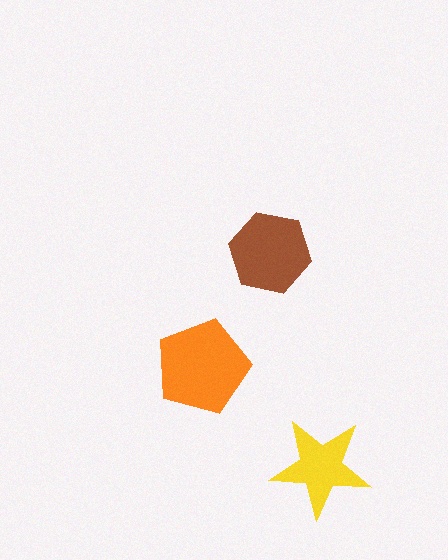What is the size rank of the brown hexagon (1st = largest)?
2nd.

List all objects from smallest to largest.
The yellow star, the brown hexagon, the orange pentagon.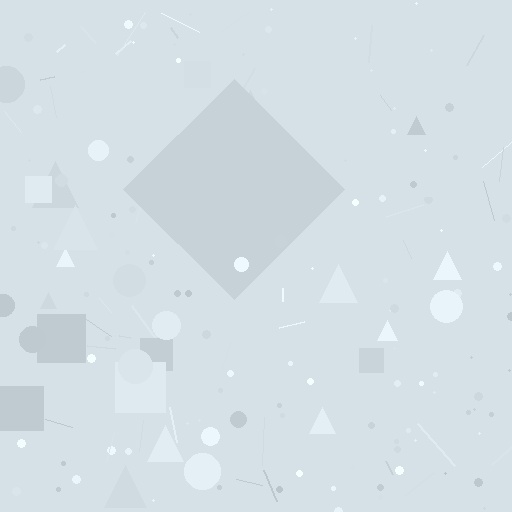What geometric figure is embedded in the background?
A diamond is embedded in the background.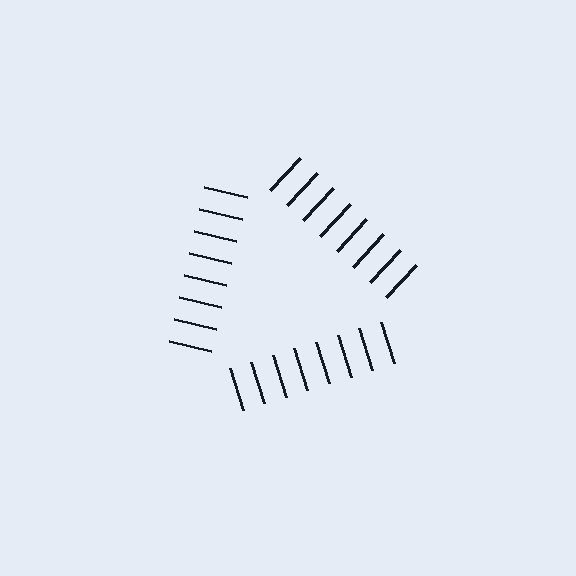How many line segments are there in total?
24 — 8 along each of the 3 edges.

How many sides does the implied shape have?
3 sides — the line-ends trace a triangle.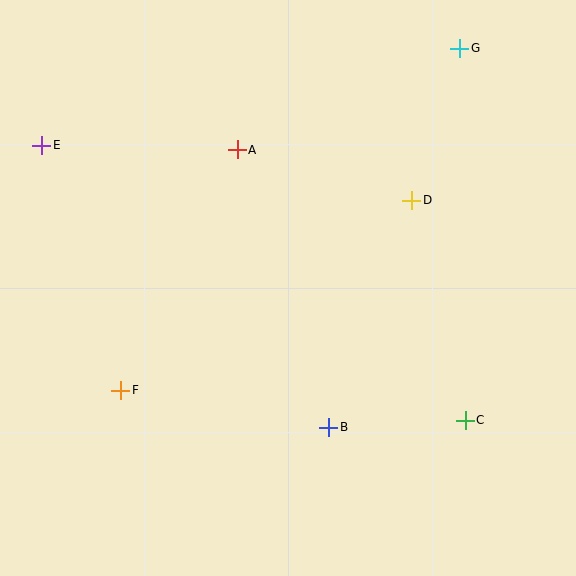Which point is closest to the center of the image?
Point B at (329, 427) is closest to the center.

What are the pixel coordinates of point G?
Point G is at (460, 48).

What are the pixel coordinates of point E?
Point E is at (42, 145).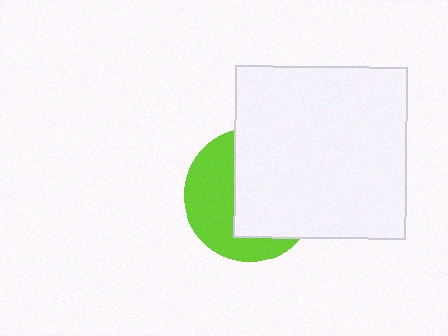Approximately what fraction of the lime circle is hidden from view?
Roughly 57% of the lime circle is hidden behind the white square.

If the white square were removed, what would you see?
You would see the complete lime circle.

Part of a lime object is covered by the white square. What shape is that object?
It is a circle.